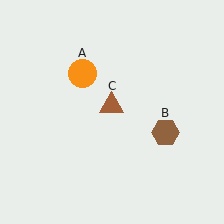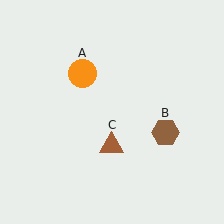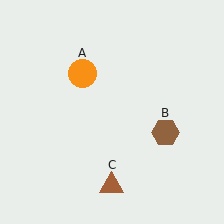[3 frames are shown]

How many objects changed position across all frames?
1 object changed position: brown triangle (object C).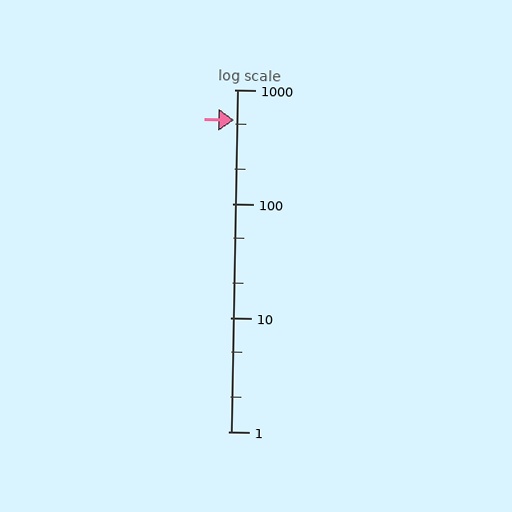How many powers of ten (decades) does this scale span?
The scale spans 3 decades, from 1 to 1000.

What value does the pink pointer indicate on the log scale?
The pointer indicates approximately 540.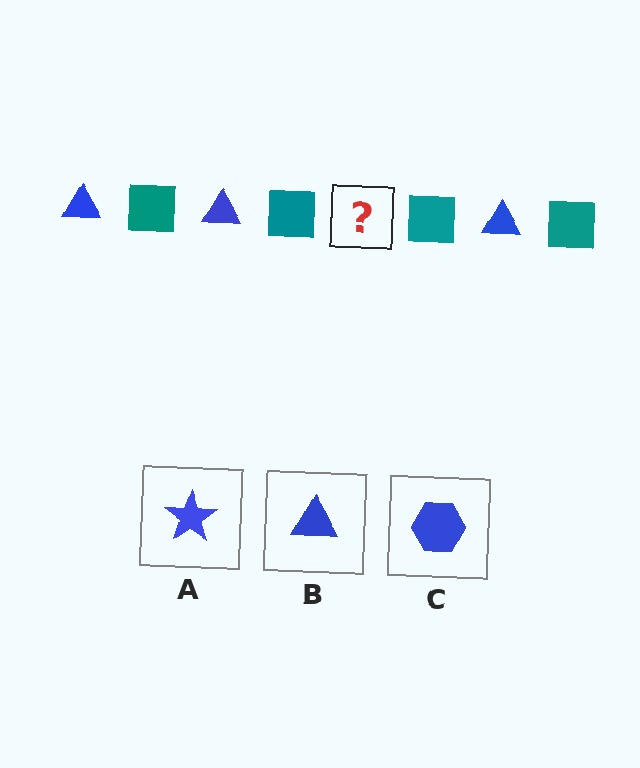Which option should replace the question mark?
Option B.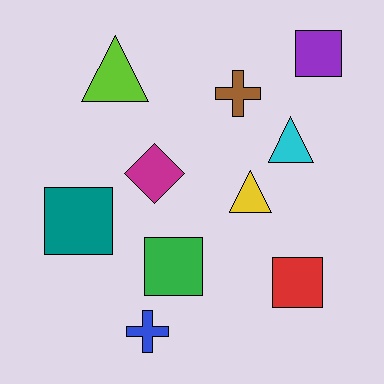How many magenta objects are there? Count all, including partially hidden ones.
There is 1 magenta object.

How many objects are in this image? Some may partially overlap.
There are 10 objects.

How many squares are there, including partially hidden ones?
There are 4 squares.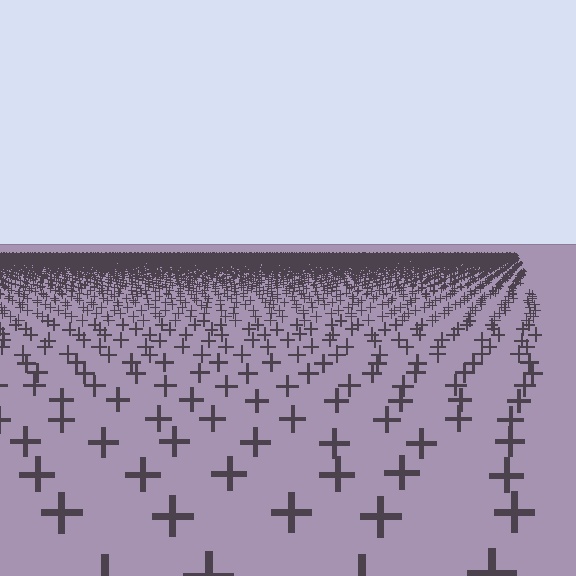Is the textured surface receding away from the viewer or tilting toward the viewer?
The surface is receding away from the viewer. Texture elements get smaller and denser toward the top.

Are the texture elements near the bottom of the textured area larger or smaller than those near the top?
Larger. Near the bottom, elements are closer to the viewer and appear at a bigger on-screen size.